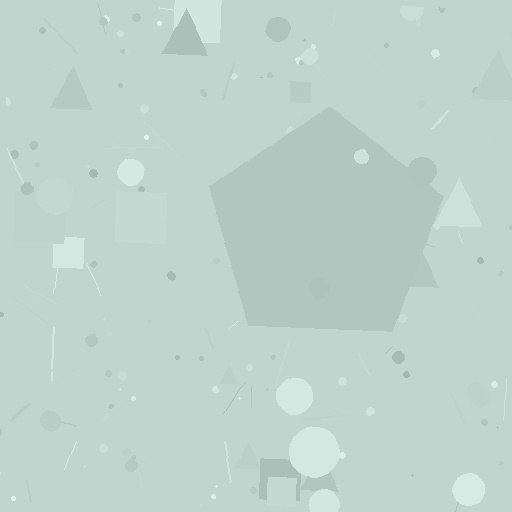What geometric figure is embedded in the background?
A pentagon is embedded in the background.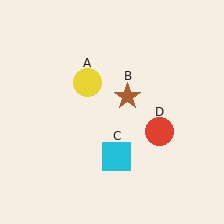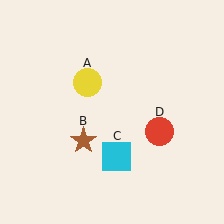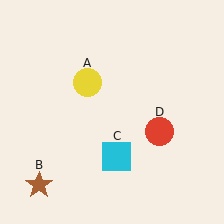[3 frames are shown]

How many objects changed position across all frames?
1 object changed position: brown star (object B).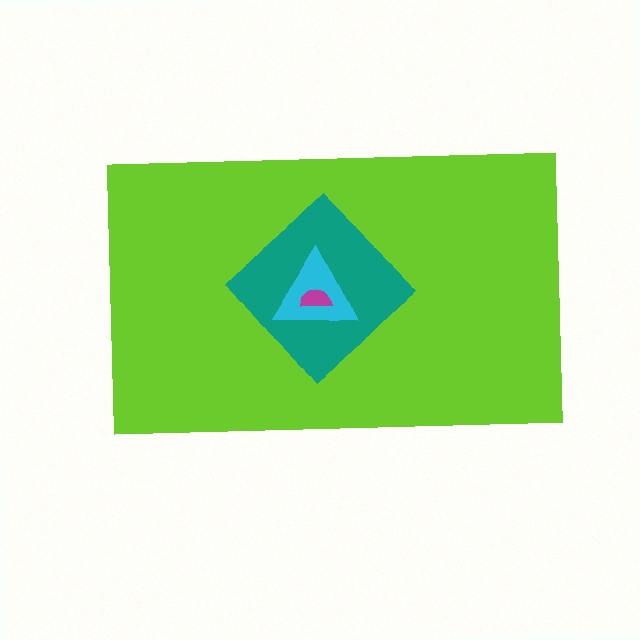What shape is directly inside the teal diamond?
The cyan triangle.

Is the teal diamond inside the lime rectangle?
Yes.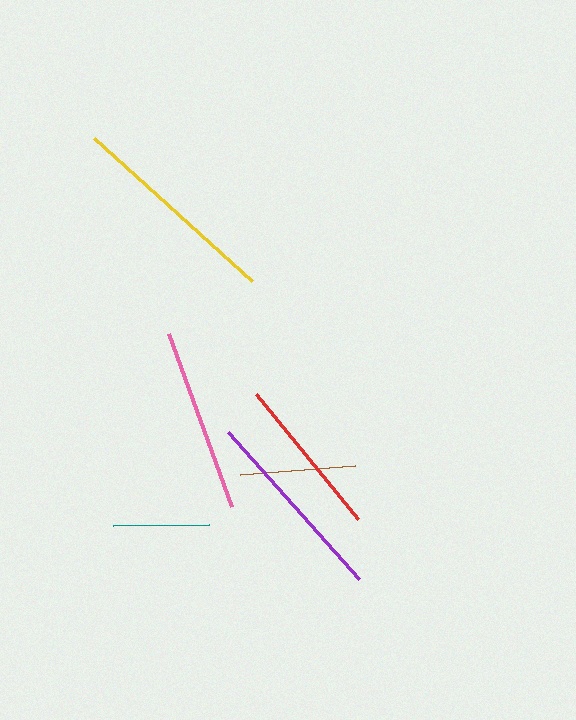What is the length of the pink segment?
The pink segment is approximately 184 pixels long.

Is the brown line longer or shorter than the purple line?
The purple line is longer than the brown line.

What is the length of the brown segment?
The brown segment is approximately 116 pixels long.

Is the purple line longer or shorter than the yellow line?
The yellow line is longer than the purple line.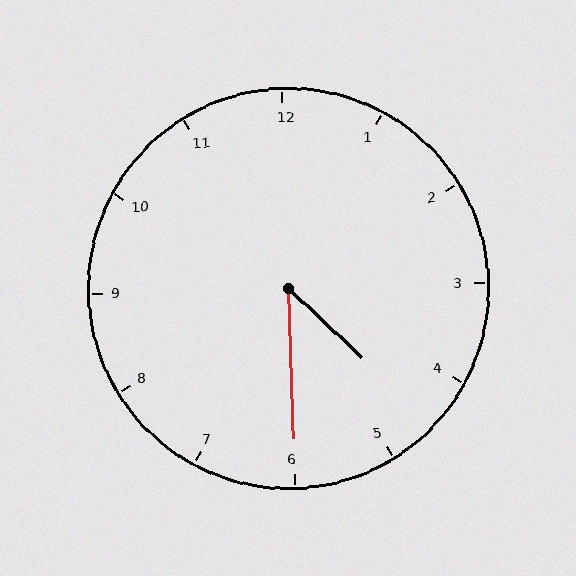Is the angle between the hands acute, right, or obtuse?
It is acute.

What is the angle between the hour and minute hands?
Approximately 45 degrees.